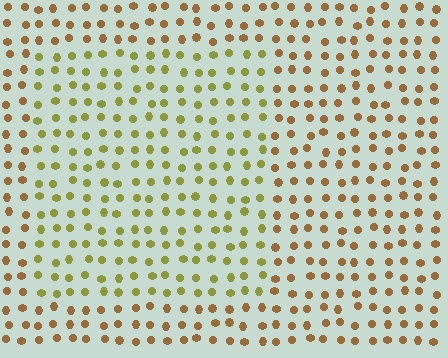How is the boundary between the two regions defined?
The boundary is defined purely by a slight shift in hue (about 37 degrees). Spacing, size, and orientation are identical on both sides.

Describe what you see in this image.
The image is filled with small brown elements in a uniform arrangement. A rectangle-shaped region is visible where the elements are tinted to a slightly different hue, forming a subtle color boundary.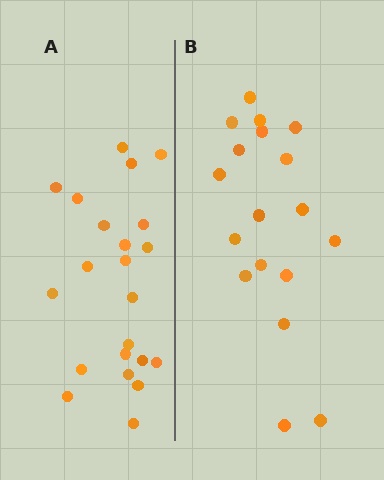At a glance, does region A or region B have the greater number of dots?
Region A (the left region) has more dots.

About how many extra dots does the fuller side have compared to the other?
Region A has about 4 more dots than region B.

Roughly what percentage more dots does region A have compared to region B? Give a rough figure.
About 20% more.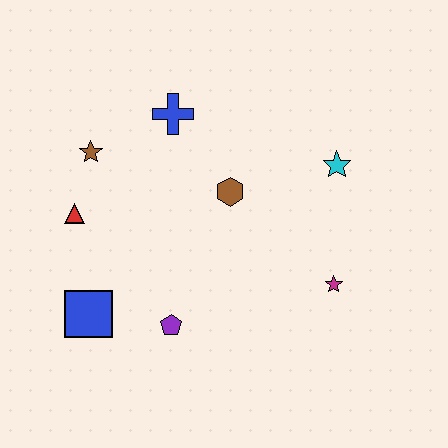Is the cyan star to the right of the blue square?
Yes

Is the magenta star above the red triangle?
No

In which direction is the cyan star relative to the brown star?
The cyan star is to the right of the brown star.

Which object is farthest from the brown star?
The magenta star is farthest from the brown star.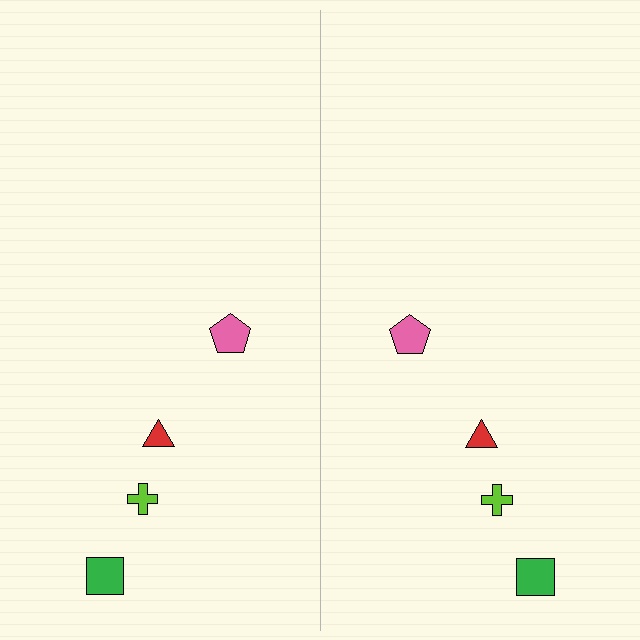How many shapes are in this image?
There are 8 shapes in this image.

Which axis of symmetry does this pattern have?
The pattern has a vertical axis of symmetry running through the center of the image.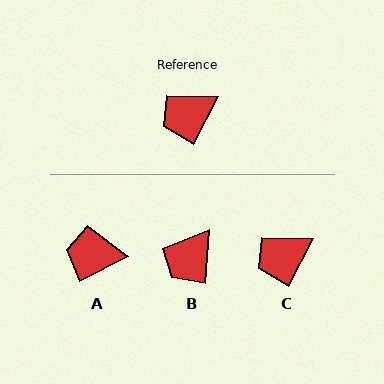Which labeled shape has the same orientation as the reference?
C.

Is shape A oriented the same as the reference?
No, it is off by about 36 degrees.